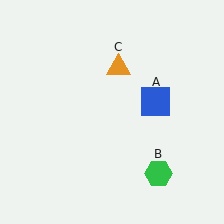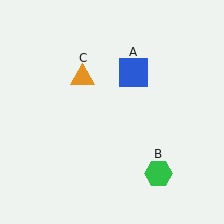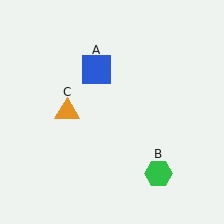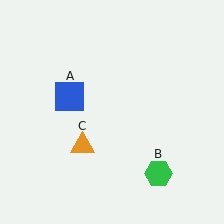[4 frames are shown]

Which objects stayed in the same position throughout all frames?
Green hexagon (object B) remained stationary.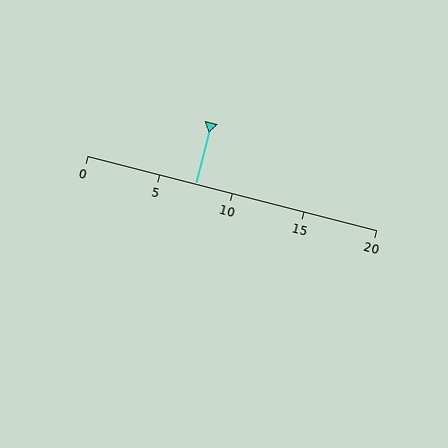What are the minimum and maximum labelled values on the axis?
The axis runs from 0 to 20.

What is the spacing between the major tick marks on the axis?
The major ticks are spaced 5 apart.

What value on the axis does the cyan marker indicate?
The marker indicates approximately 7.5.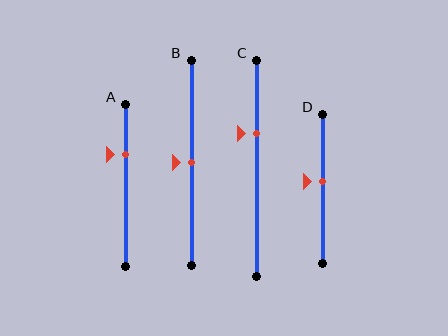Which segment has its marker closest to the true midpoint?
Segment B has its marker closest to the true midpoint.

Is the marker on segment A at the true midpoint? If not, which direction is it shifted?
No, the marker on segment A is shifted upward by about 19% of the segment length.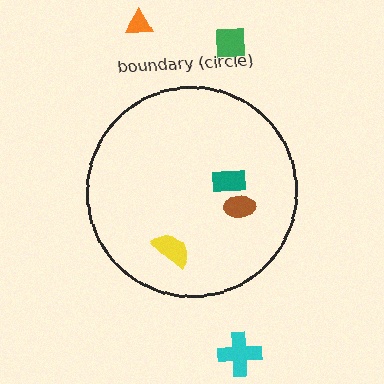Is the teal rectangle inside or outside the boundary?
Inside.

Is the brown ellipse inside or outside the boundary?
Inside.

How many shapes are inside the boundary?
3 inside, 3 outside.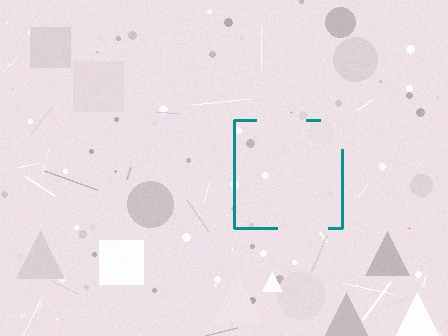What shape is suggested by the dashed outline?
The dashed outline suggests a square.